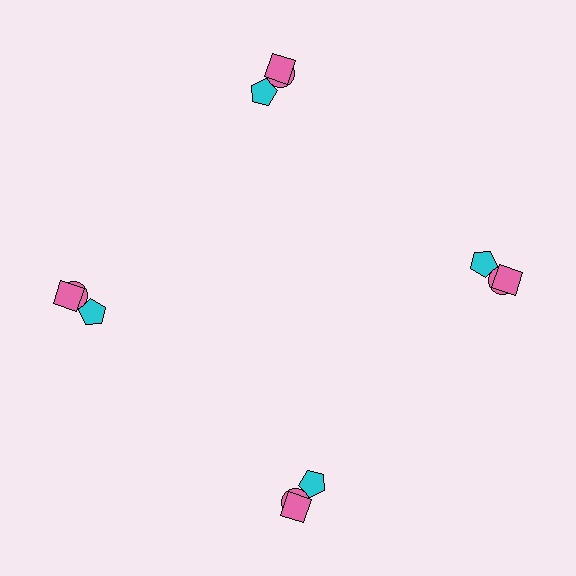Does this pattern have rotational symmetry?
Yes, this pattern has 4-fold rotational symmetry. It looks the same after rotating 90 degrees around the center.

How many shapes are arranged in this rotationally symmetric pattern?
There are 12 shapes, arranged in 4 groups of 3.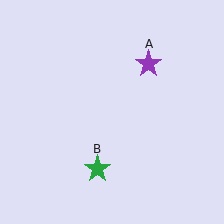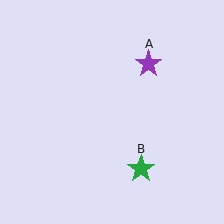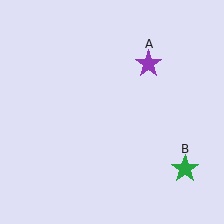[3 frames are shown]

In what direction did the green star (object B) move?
The green star (object B) moved right.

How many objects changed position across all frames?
1 object changed position: green star (object B).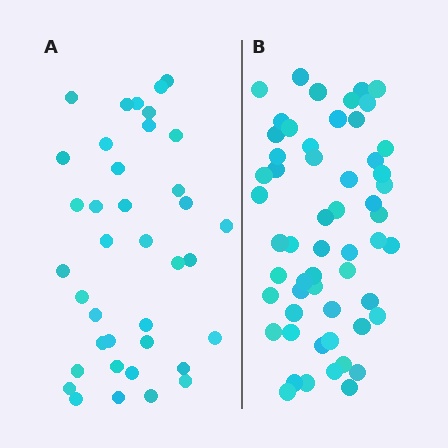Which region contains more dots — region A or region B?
Region B (the right region) has more dots.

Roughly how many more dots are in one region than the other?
Region B has approximately 20 more dots than region A.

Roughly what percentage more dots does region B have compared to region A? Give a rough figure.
About 45% more.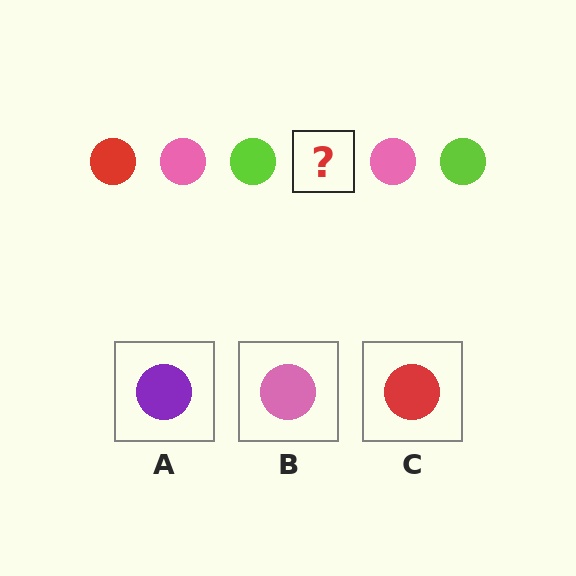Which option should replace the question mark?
Option C.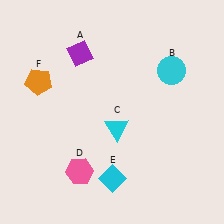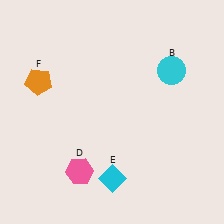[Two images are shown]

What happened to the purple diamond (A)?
The purple diamond (A) was removed in Image 2. It was in the top-left area of Image 1.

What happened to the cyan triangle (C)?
The cyan triangle (C) was removed in Image 2. It was in the bottom-right area of Image 1.